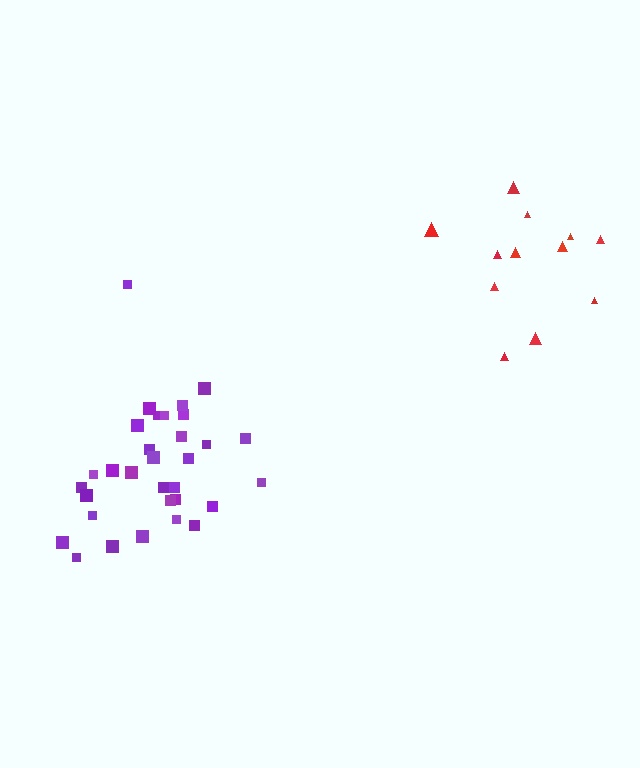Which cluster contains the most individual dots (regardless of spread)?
Purple (32).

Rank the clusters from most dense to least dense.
purple, red.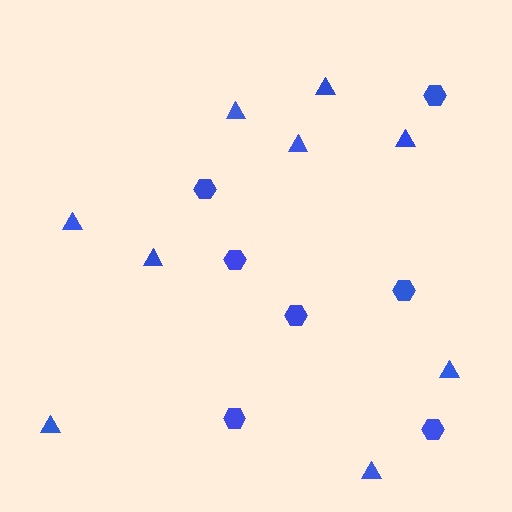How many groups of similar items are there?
There are 2 groups: one group of triangles (9) and one group of hexagons (7).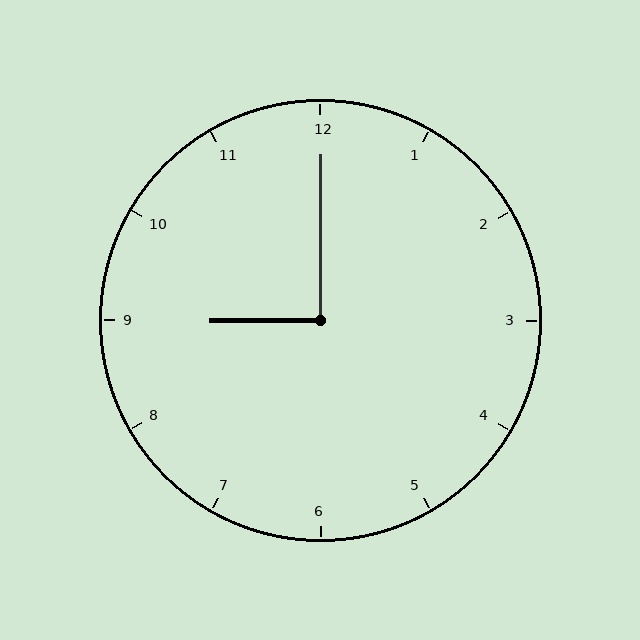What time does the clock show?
9:00.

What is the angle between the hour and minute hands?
Approximately 90 degrees.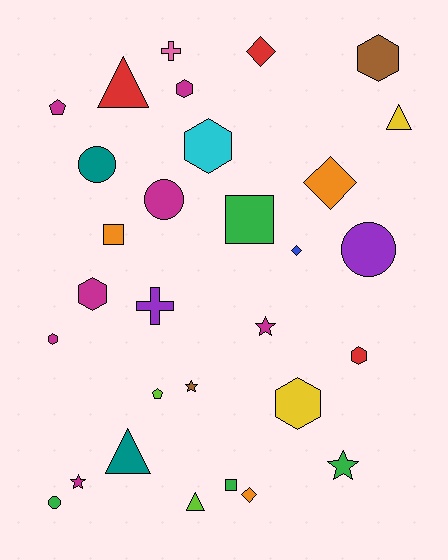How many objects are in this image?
There are 30 objects.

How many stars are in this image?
There are 4 stars.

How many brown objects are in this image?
There are 2 brown objects.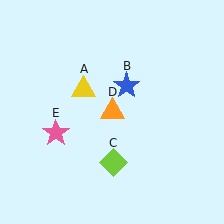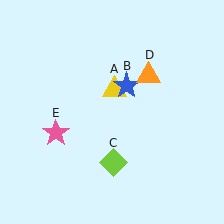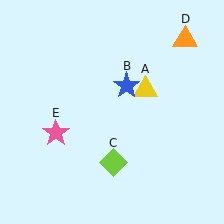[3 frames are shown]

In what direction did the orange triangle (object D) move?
The orange triangle (object D) moved up and to the right.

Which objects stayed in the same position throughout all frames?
Blue star (object B) and lime diamond (object C) and pink star (object E) remained stationary.